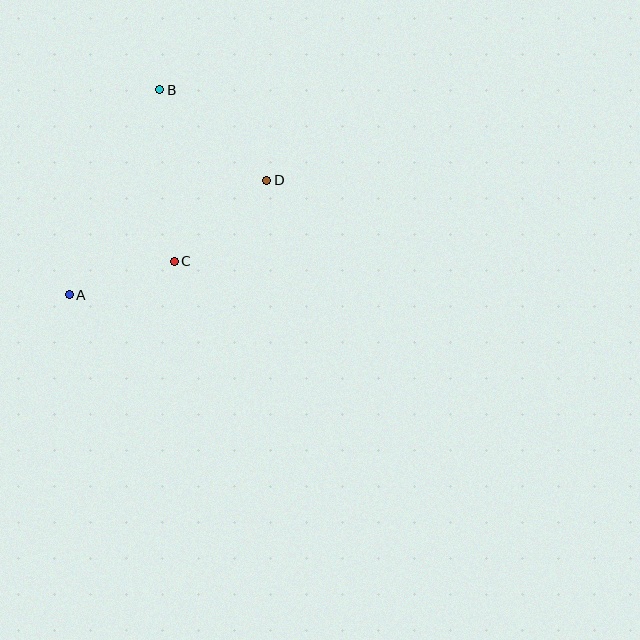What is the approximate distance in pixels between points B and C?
The distance between B and C is approximately 172 pixels.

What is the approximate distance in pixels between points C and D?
The distance between C and D is approximately 123 pixels.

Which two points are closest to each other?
Points A and C are closest to each other.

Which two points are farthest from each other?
Points A and D are farthest from each other.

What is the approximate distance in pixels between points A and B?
The distance between A and B is approximately 224 pixels.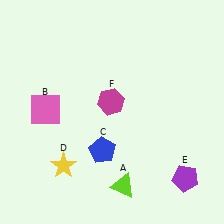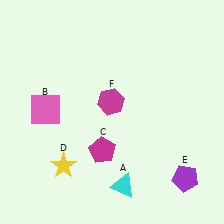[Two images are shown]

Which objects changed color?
A changed from lime to cyan. C changed from blue to magenta.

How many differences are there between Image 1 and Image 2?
There are 2 differences between the two images.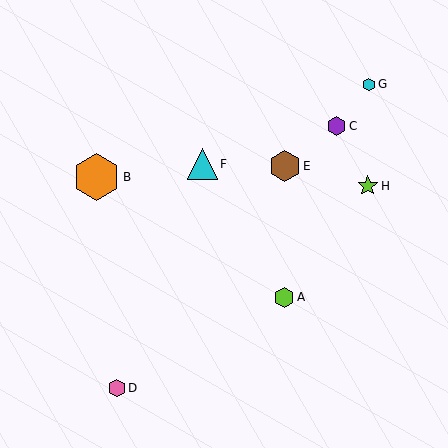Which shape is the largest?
The orange hexagon (labeled B) is the largest.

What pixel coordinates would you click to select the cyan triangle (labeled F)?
Click at (202, 164) to select the cyan triangle F.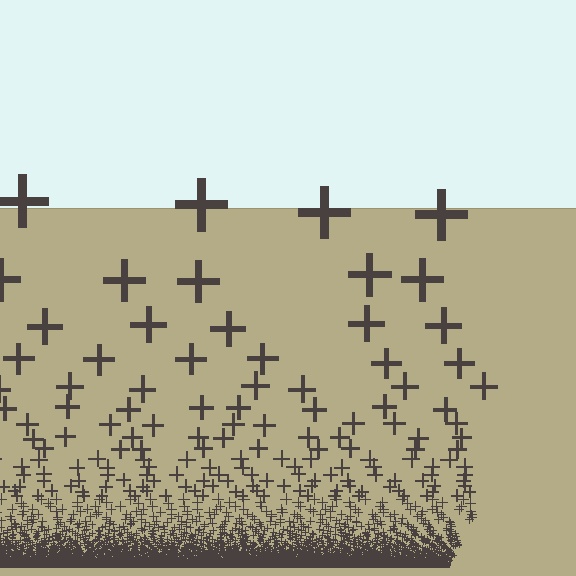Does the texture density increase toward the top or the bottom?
Density increases toward the bottom.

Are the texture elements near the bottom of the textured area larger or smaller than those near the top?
Smaller. The gradient is inverted — elements near the bottom are smaller and denser.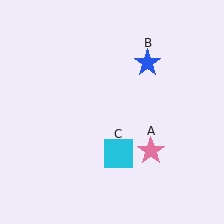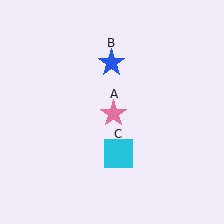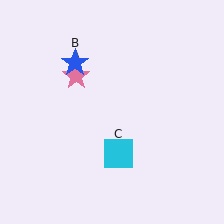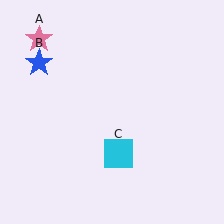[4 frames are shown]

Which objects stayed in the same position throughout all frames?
Cyan square (object C) remained stationary.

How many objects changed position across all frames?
2 objects changed position: pink star (object A), blue star (object B).